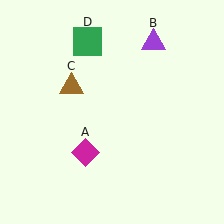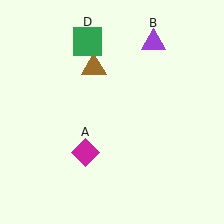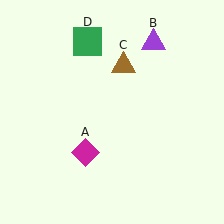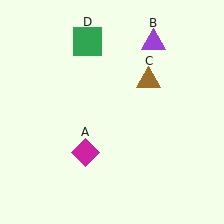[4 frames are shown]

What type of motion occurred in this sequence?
The brown triangle (object C) rotated clockwise around the center of the scene.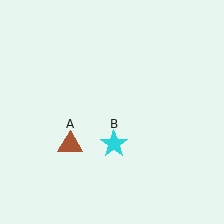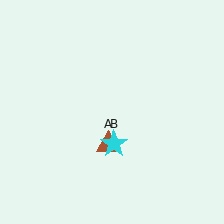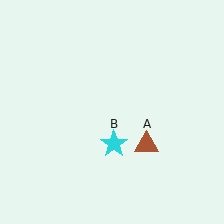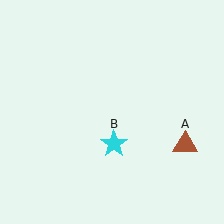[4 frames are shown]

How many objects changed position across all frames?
1 object changed position: brown triangle (object A).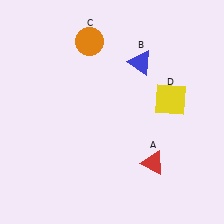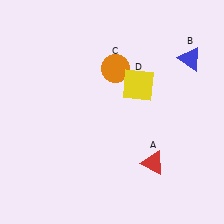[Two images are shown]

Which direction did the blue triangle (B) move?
The blue triangle (B) moved right.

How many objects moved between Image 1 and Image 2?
3 objects moved between the two images.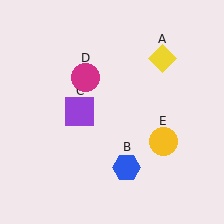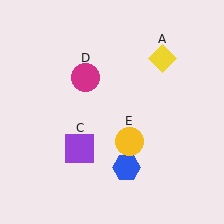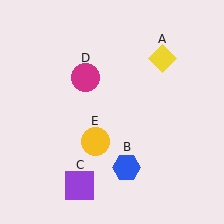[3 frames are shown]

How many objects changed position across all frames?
2 objects changed position: purple square (object C), yellow circle (object E).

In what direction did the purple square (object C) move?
The purple square (object C) moved down.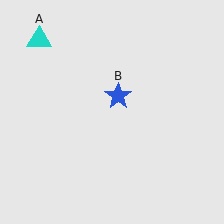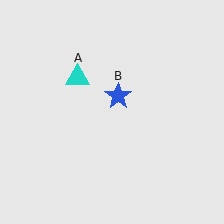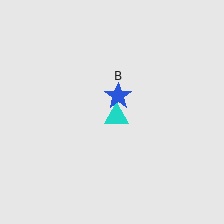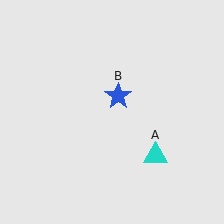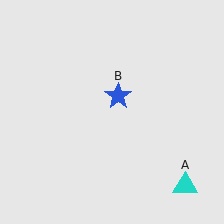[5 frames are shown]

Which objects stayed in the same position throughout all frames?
Blue star (object B) remained stationary.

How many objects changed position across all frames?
1 object changed position: cyan triangle (object A).